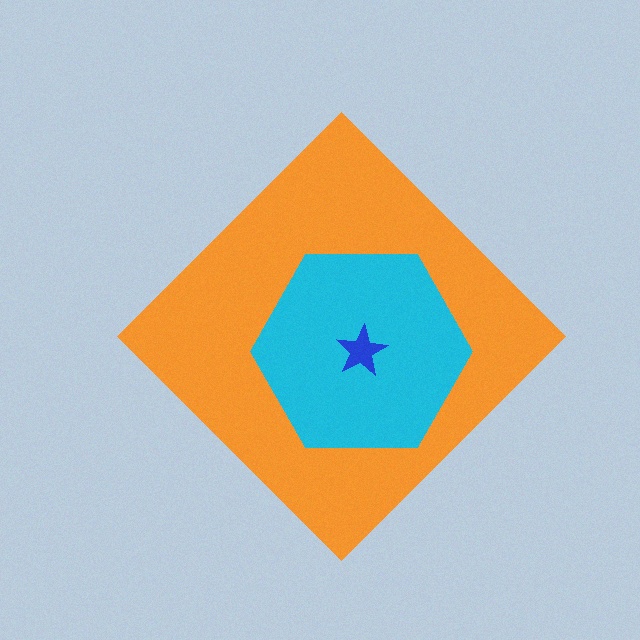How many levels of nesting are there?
3.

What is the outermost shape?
The orange diamond.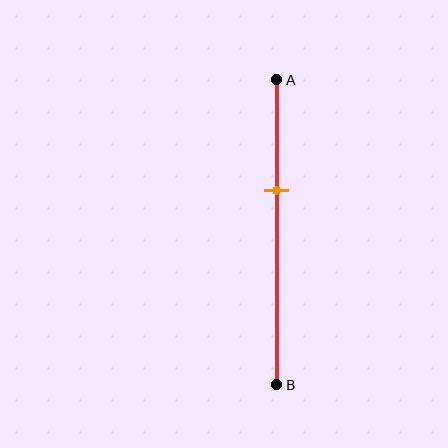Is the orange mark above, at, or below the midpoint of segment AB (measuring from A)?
The orange mark is above the midpoint of segment AB.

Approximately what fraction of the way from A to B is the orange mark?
The orange mark is approximately 35% of the way from A to B.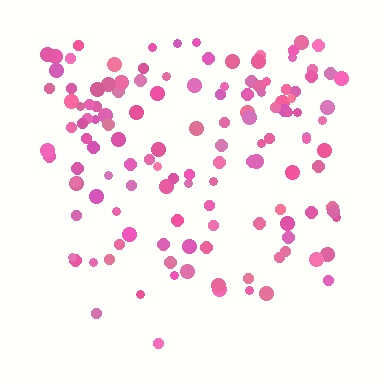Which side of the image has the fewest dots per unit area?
The bottom.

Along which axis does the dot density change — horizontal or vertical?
Vertical.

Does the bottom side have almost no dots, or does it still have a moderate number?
Still a moderate number, just noticeably fewer than the top.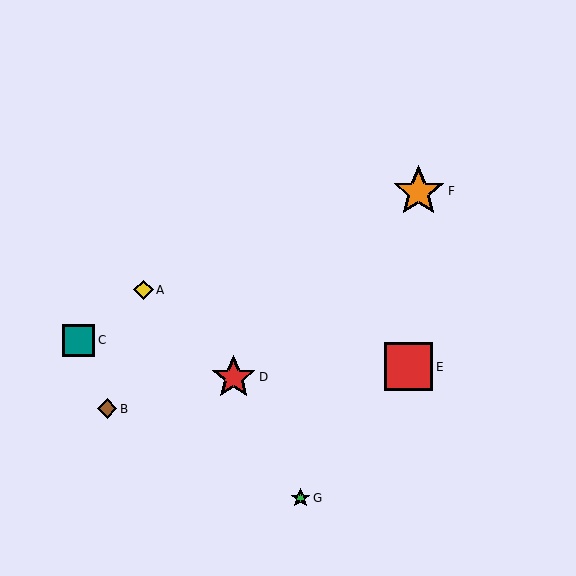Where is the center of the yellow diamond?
The center of the yellow diamond is at (143, 290).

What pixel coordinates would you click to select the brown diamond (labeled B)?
Click at (107, 409) to select the brown diamond B.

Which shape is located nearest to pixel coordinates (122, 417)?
The brown diamond (labeled B) at (107, 409) is nearest to that location.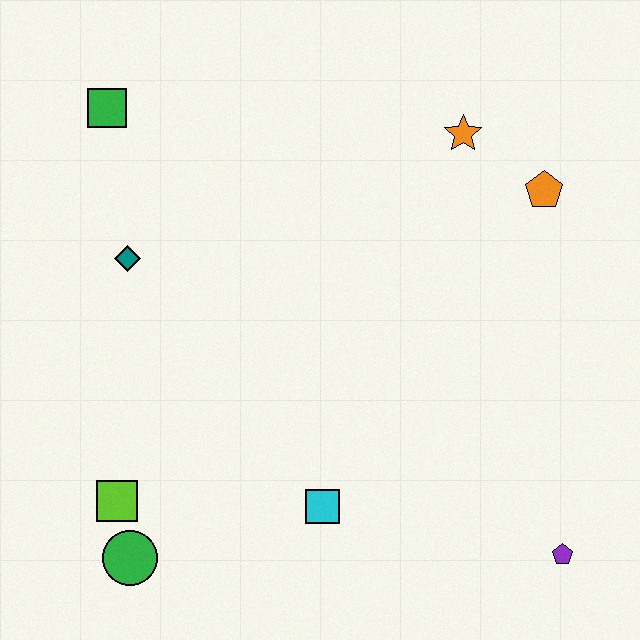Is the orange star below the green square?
Yes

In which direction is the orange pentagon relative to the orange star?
The orange pentagon is to the right of the orange star.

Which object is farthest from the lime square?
The orange pentagon is farthest from the lime square.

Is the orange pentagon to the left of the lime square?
No